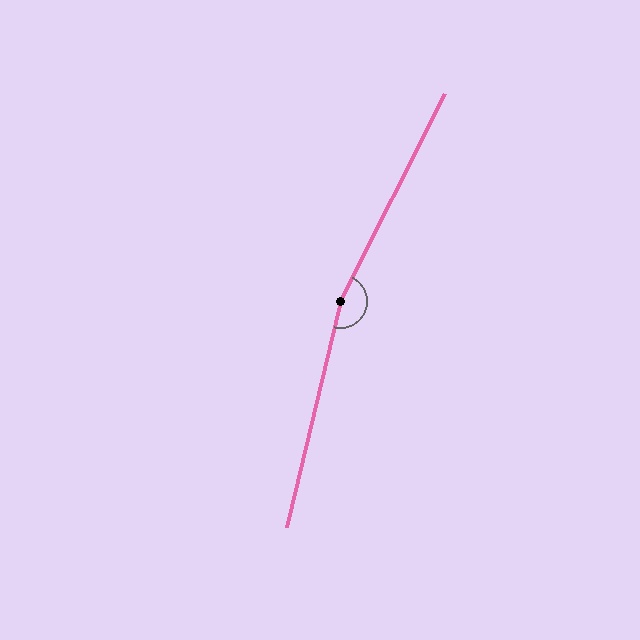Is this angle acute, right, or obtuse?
It is obtuse.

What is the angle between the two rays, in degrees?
Approximately 166 degrees.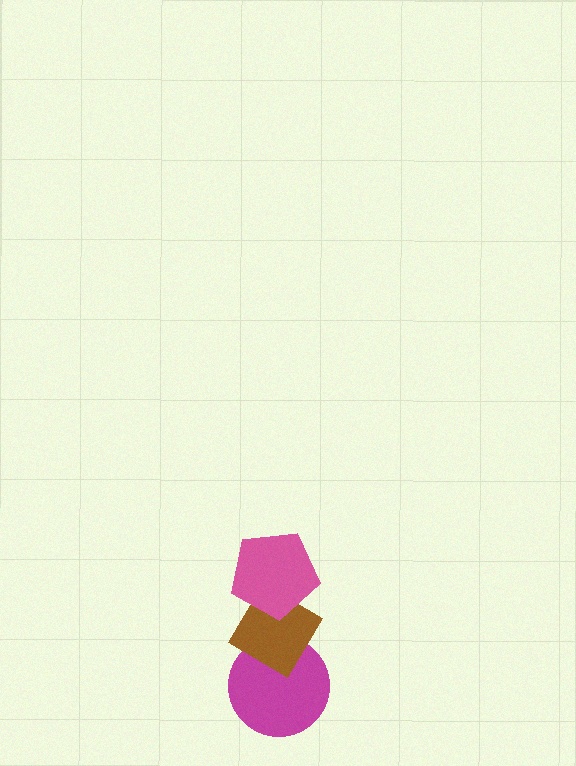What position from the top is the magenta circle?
The magenta circle is 3rd from the top.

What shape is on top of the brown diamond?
The pink pentagon is on top of the brown diamond.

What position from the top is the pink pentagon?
The pink pentagon is 1st from the top.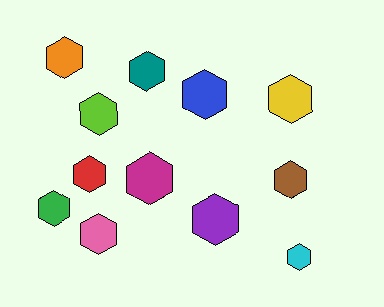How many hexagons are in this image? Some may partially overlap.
There are 12 hexagons.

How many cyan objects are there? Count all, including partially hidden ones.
There is 1 cyan object.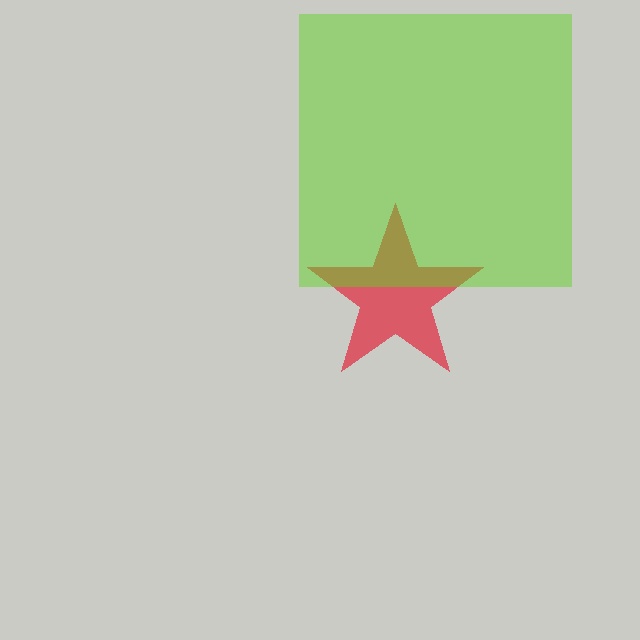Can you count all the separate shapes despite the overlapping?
Yes, there are 2 separate shapes.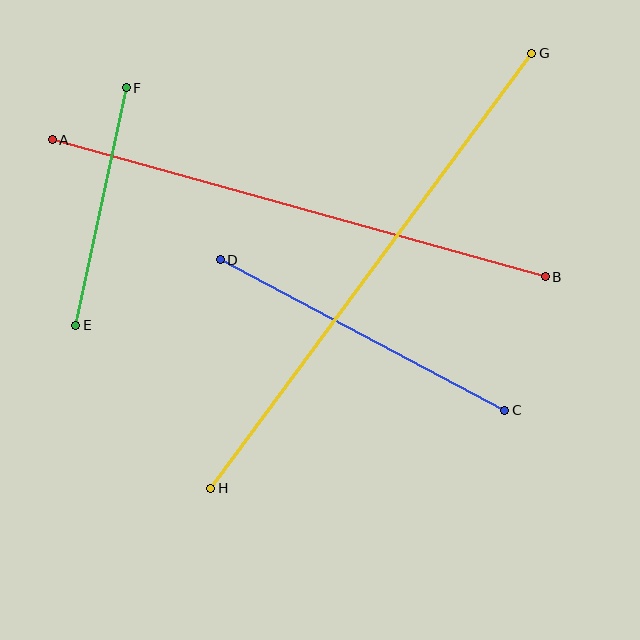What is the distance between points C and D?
The distance is approximately 322 pixels.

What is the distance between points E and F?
The distance is approximately 243 pixels.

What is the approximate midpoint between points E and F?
The midpoint is at approximately (101, 207) pixels.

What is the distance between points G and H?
The distance is approximately 541 pixels.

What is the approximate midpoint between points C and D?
The midpoint is at approximately (363, 335) pixels.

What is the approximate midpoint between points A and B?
The midpoint is at approximately (299, 208) pixels.